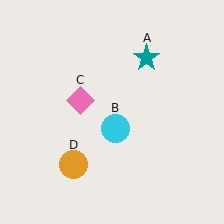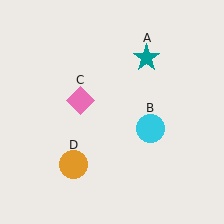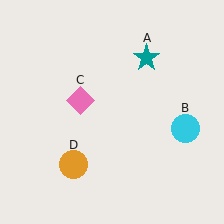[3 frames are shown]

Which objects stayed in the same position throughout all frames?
Teal star (object A) and pink diamond (object C) and orange circle (object D) remained stationary.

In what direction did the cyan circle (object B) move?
The cyan circle (object B) moved right.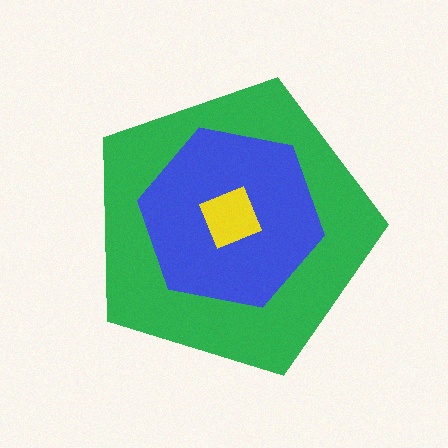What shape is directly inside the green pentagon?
The blue hexagon.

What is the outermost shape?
The green pentagon.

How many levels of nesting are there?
3.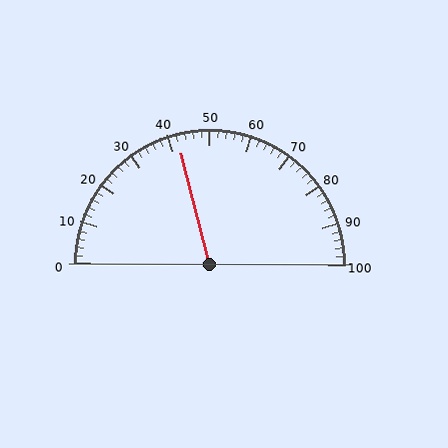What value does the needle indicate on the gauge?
The needle indicates approximately 42.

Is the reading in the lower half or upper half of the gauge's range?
The reading is in the lower half of the range (0 to 100).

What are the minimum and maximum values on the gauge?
The gauge ranges from 0 to 100.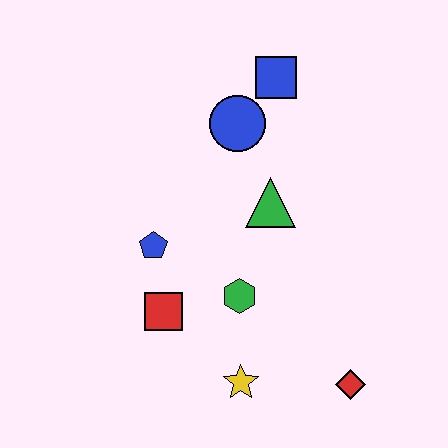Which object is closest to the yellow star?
The green hexagon is closest to the yellow star.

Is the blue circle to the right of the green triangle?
No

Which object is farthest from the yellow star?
The blue square is farthest from the yellow star.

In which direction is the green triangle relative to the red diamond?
The green triangle is above the red diamond.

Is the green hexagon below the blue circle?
Yes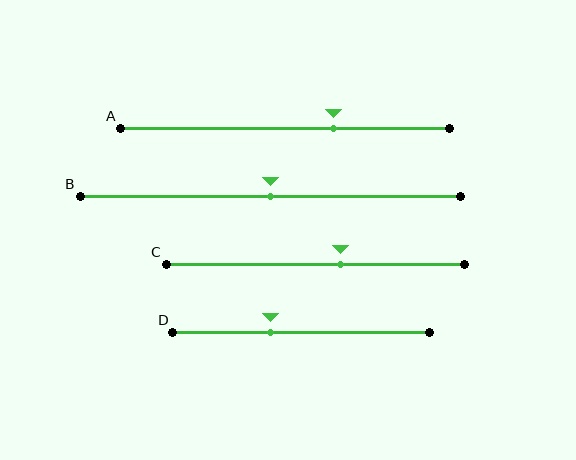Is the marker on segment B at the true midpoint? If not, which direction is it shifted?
Yes, the marker on segment B is at the true midpoint.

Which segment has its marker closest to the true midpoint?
Segment B has its marker closest to the true midpoint.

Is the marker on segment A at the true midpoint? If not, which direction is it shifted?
No, the marker on segment A is shifted to the right by about 15% of the segment length.